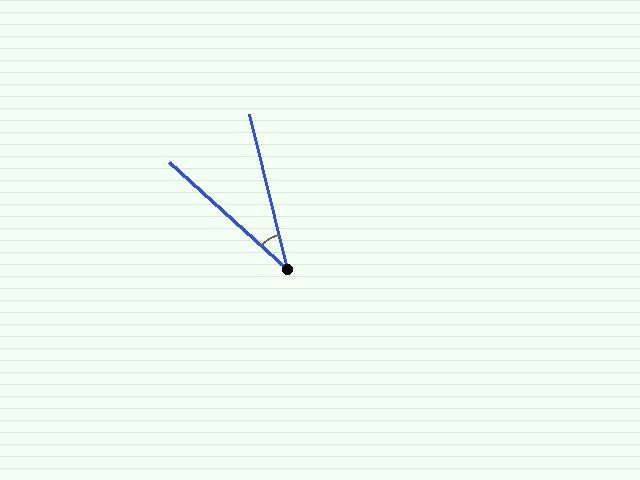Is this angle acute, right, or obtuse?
It is acute.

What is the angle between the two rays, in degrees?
Approximately 34 degrees.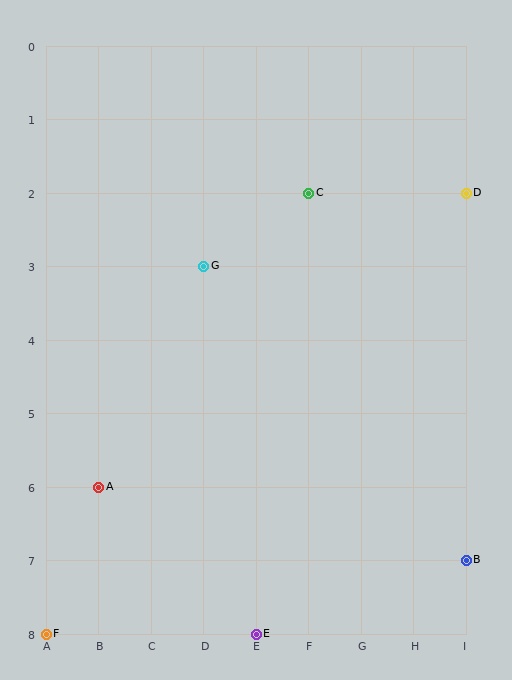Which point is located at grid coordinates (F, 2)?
Point C is at (F, 2).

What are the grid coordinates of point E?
Point E is at grid coordinates (E, 8).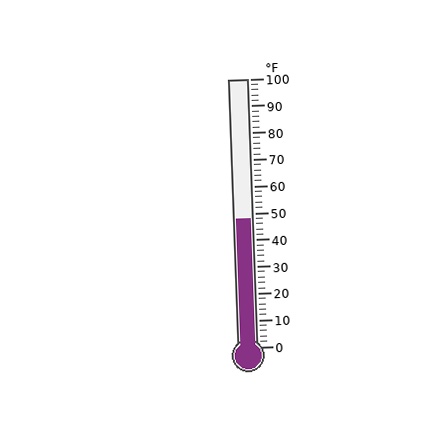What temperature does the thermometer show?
The thermometer shows approximately 48°F.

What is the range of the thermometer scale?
The thermometer scale ranges from 0°F to 100°F.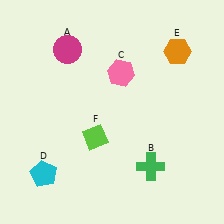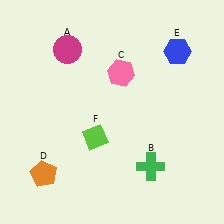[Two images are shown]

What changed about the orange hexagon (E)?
In Image 1, E is orange. In Image 2, it changed to blue.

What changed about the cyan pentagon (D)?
In Image 1, D is cyan. In Image 2, it changed to orange.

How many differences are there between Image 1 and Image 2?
There are 2 differences between the two images.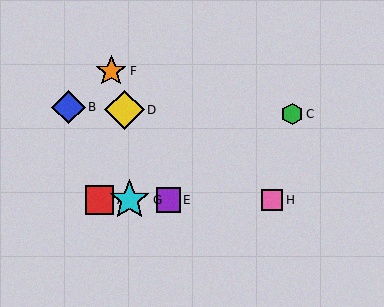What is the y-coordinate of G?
Object G is at y≈200.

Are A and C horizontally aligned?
No, A is at y≈200 and C is at y≈114.